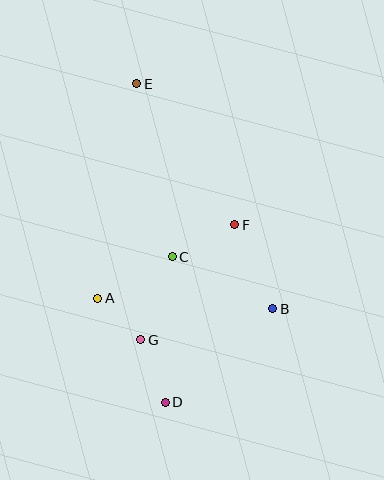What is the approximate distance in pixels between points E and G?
The distance between E and G is approximately 256 pixels.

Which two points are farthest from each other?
Points D and E are farthest from each other.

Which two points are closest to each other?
Points A and G are closest to each other.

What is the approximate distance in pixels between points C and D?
The distance between C and D is approximately 146 pixels.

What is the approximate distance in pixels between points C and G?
The distance between C and G is approximately 89 pixels.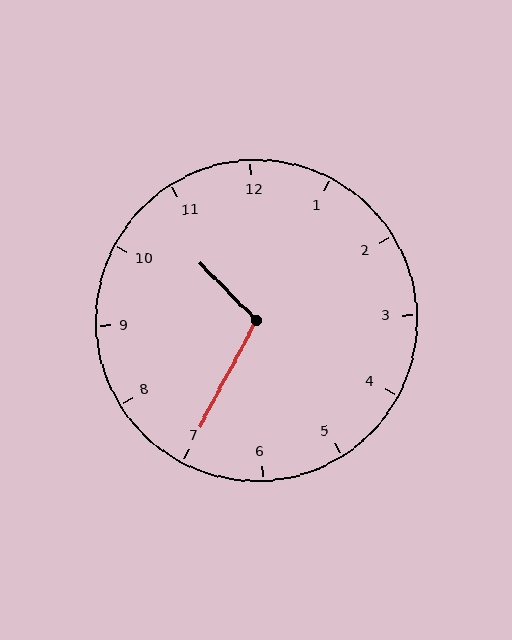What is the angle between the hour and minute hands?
Approximately 108 degrees.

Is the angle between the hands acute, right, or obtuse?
It is obtuse.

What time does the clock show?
10:35.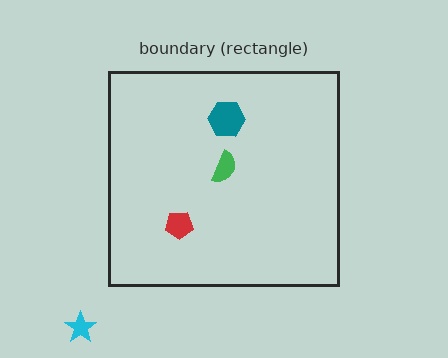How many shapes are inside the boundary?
3 inside, 1 outside.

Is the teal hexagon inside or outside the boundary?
Inside.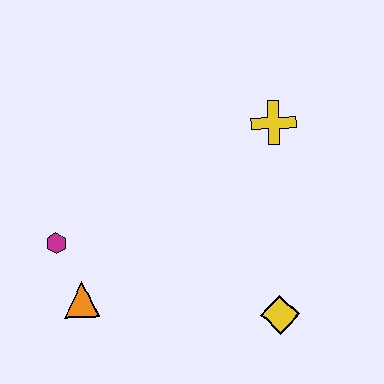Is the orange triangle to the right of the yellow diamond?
No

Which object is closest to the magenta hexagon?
The orange triangle is closest to the magenta hexagon.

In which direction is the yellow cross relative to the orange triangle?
The yellow cross is to the right of the orange triangle.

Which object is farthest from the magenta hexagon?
The yellow cross is farthest from the magenta hexagon.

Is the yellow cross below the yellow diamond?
No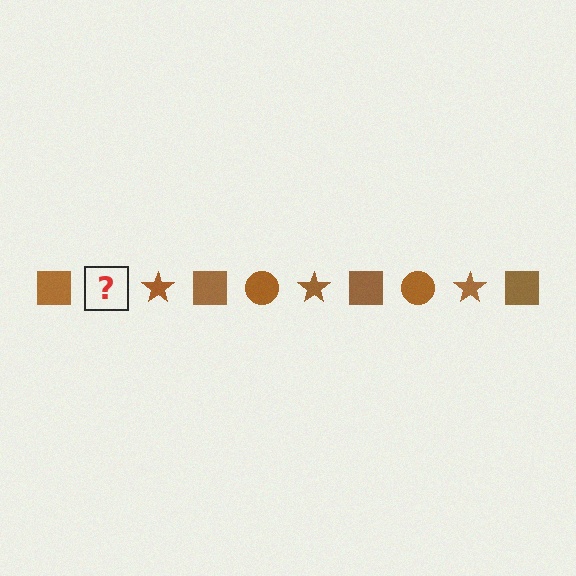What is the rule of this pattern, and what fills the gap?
The rule is that the pattern cycles through square, circle, star shapes in brown. The gap should be filled with a brown circle.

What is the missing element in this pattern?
The missing element is a brown circle.